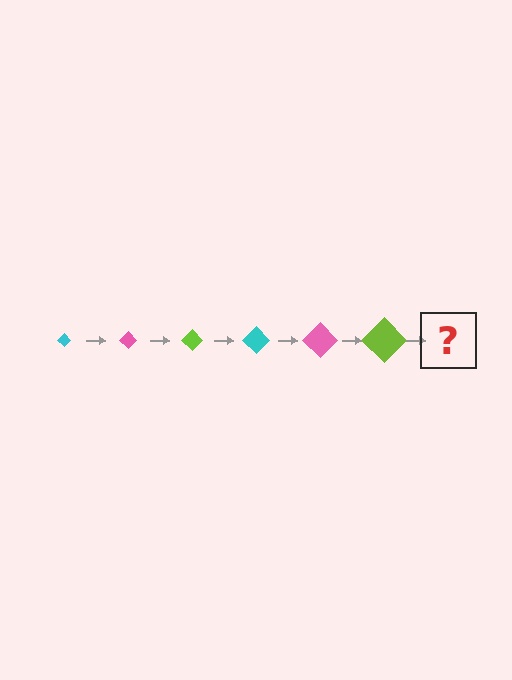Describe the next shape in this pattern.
It should be a cyan diamond, larger than the previous one.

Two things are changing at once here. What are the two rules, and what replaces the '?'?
The two rules are that the diamond grows larger each step and the color cycles through cyan, pink, and lime. The '?' should be a cyan diamond, larger than the previous one.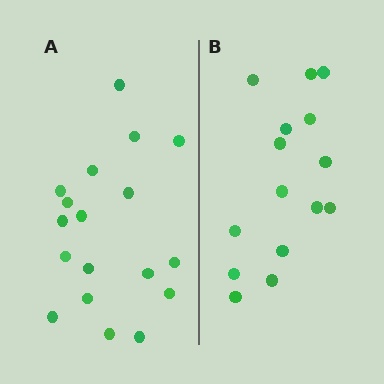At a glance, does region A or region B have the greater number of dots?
Region A (the left region) has more dots.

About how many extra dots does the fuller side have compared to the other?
Region A has just a few more — roughly 2 or 3 more dots than region B.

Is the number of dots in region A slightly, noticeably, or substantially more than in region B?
Region A has only slightly more — the two regions are fairly close. The ratio is roughly 1.2 to 1.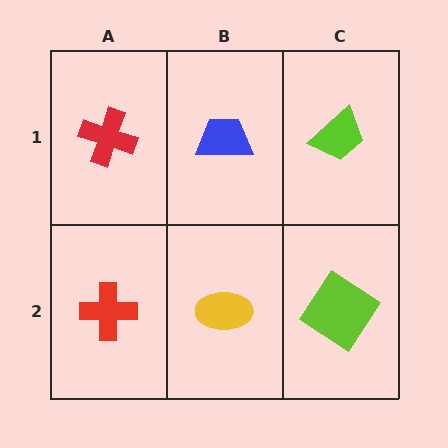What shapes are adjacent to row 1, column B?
A yellow ellipse (row 2, column B), a red cross (row 1, column A), a lime trapezoid (row 1, column C).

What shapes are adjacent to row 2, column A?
A red cross (row 1, column A), a yellow ellipse (row 2, column B).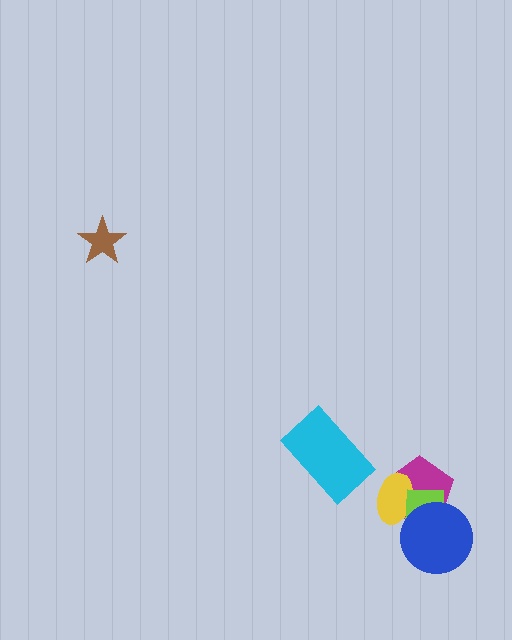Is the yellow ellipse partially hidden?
Yes, it is partially covered by another shape.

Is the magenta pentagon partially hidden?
Yes, it is partially covered by another shape.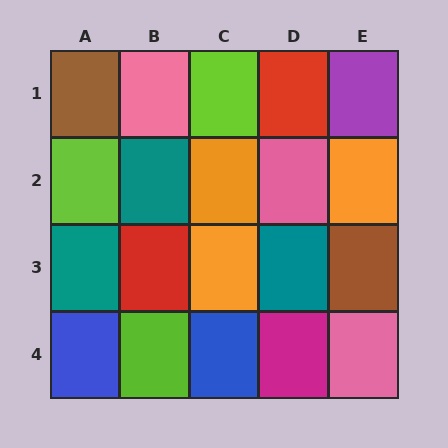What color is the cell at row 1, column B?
Pink.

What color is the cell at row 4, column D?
Magenta.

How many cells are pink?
3 cells are pink.